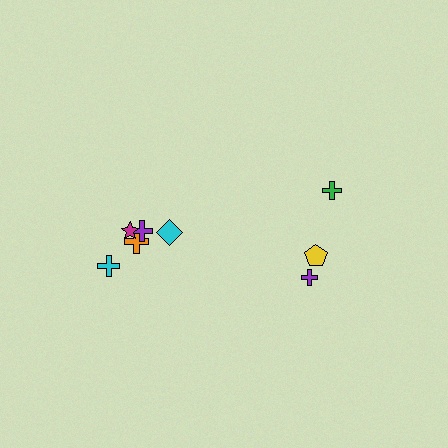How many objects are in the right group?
There are 3 objects.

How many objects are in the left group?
There are 5 objects.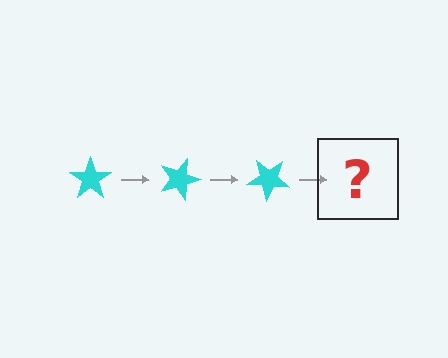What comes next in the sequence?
The next element should be a cyan star rotated 60 degrees.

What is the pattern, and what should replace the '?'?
The pattern is that the star rotates 20 degrees each step. The '?' should be a cyan star rotated 60 degrees.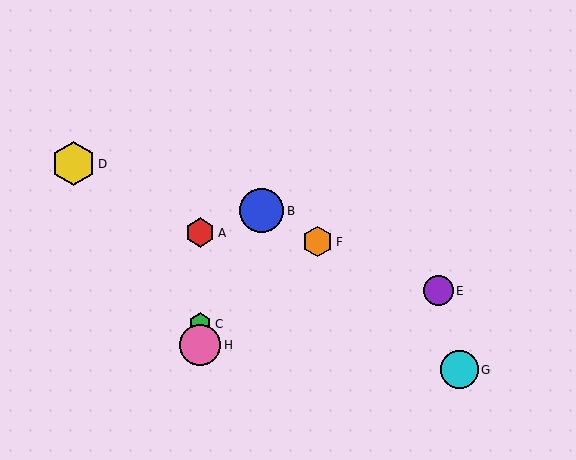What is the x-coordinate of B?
Object B is at x≈262.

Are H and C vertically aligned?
Yes, both are at x≈200.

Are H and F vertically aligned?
No, H is at x≈200 and F is at x≈318.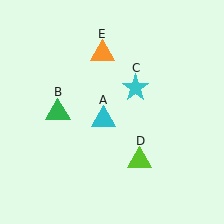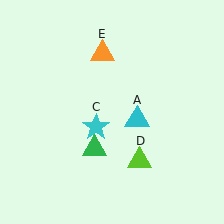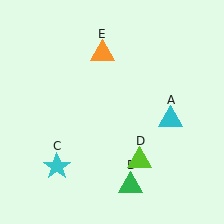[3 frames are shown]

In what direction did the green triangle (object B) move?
The green triangle (object B) moved down and to the right.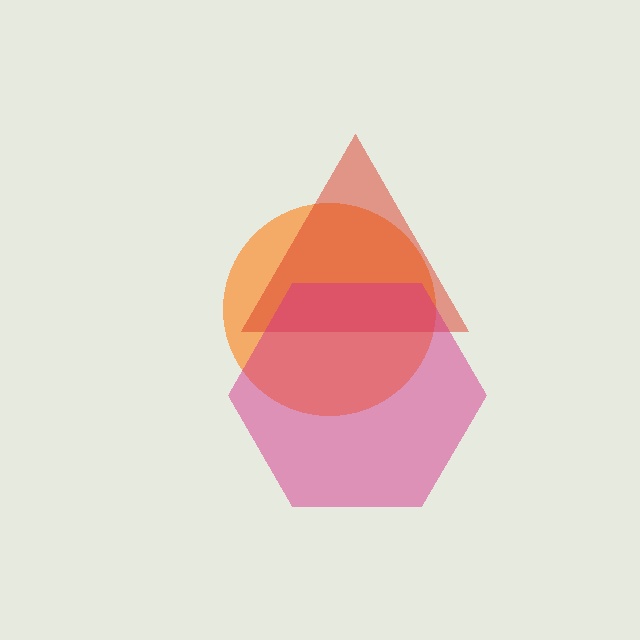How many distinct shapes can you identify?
There are 3 distinct shapes: an orange circle, a red triangle, a magenta hexagon.